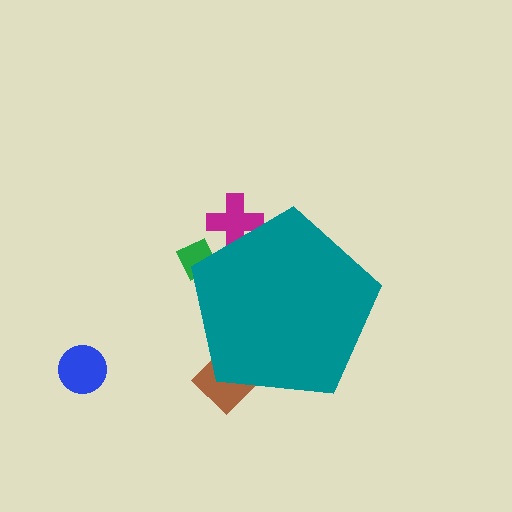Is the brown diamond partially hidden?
Yes, the brown diamond is partially hidden behind the teal pentagon.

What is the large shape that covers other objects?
A teal pentagon.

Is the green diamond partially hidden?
Yes, the green diamond is partially hidden behind the teal pentagon.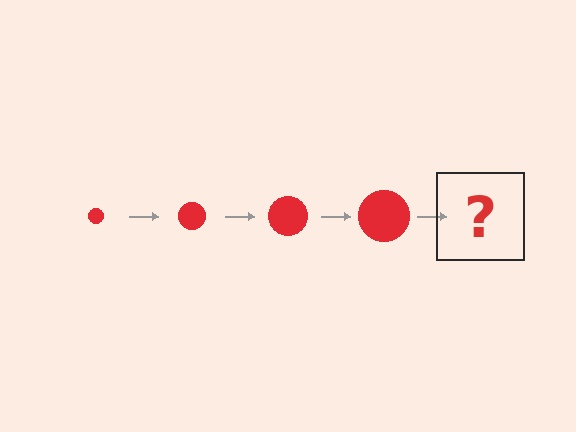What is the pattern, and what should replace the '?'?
The pattern is that the circle gets progressively larger each step. The '?' should be a red circle, larger than the previous one.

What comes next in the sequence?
The next element should be a red circle, larger than the previous one.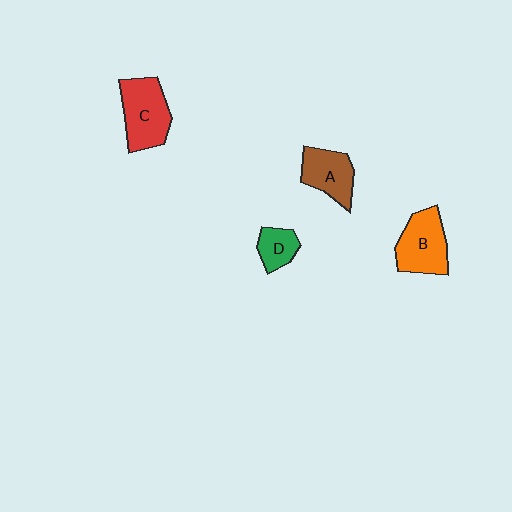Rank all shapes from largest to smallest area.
From largest to smallest: C (red), B (orange), A (brown), D (green).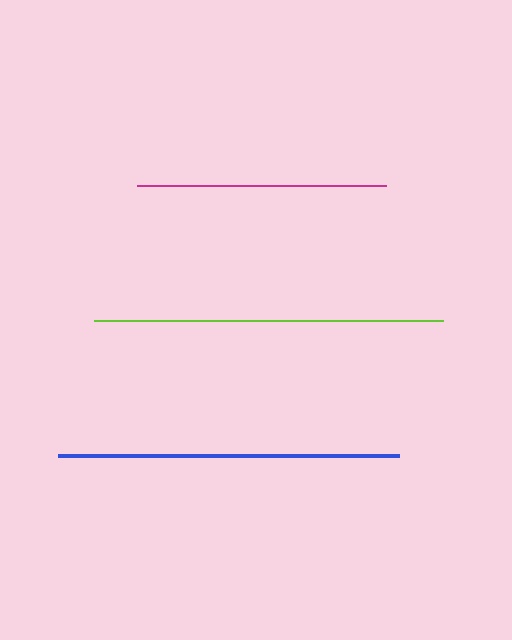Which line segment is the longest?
The lime line is the longest at approximately 349 pixels.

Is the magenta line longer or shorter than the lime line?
The lime line is longer than the magenta line.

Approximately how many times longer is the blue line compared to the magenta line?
The blue line is approximately 1.4 times the length of the magenta line.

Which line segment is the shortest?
The magenta line is the shortest at approximately 249 pixels.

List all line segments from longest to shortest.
From longest to shortest: lime, blue, magenta.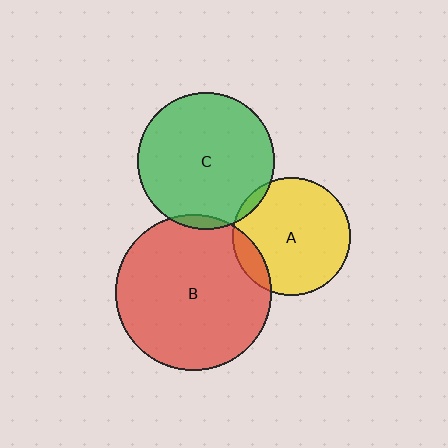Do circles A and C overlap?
Yes.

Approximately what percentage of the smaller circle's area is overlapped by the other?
Approximately 5%.